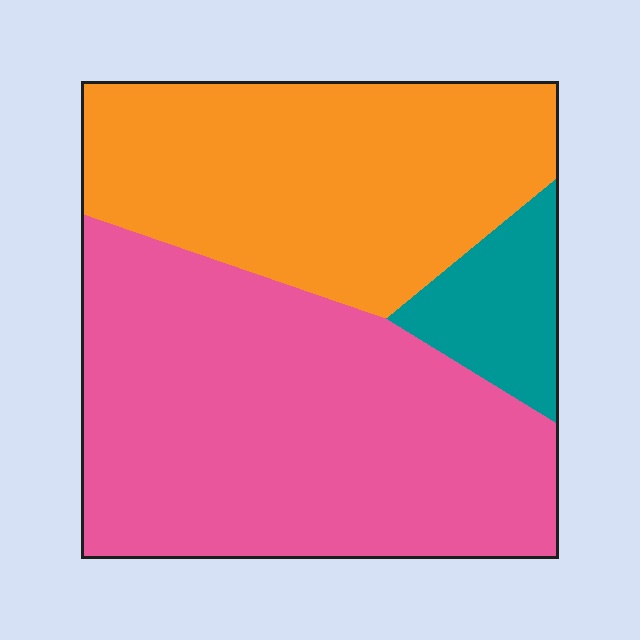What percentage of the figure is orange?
Orange takes up about three eighths (3/8) of the figure.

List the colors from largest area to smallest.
From largest to smallest: pink, orange, teal.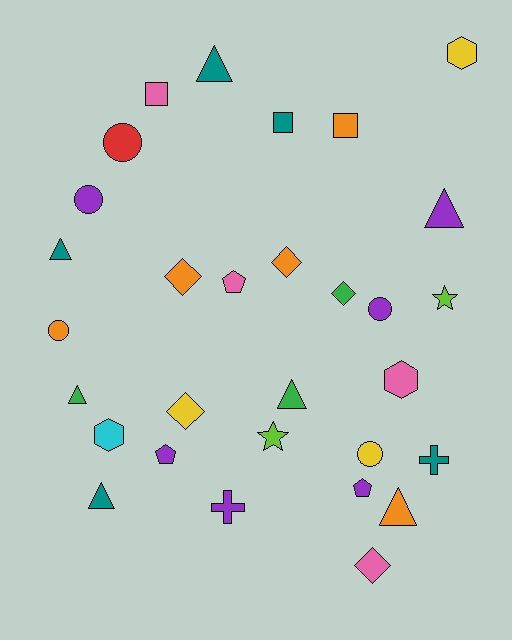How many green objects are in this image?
There are 3 green objects.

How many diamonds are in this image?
There are 5 diamonds.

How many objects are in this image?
There are 30 objects.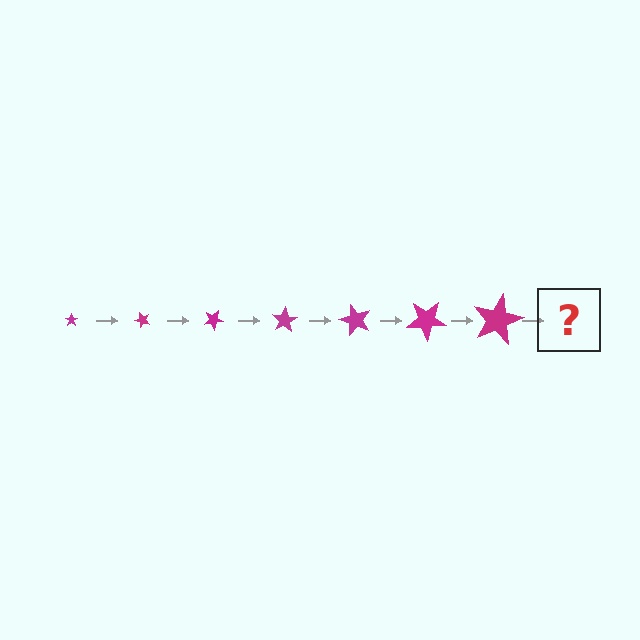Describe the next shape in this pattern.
It should be a star, larger than the previous one and rotated 350 degrees from the start.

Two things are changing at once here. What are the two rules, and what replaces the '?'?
The two rules are that the star grows larger each step and it rotates 50 degrees each step. The '?' should be a star, larger than the previous one and rotated 350 degrees from the start.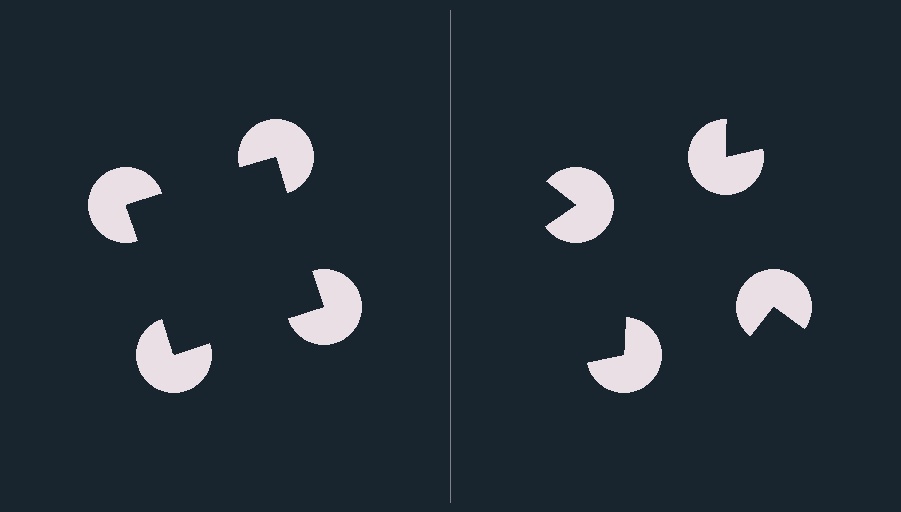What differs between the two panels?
The pac-man discs are positioned identically on both sides; only the wedge orientations differ. On the left they align to a square; on the right they are misaligned.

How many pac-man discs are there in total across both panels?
8 — 4 on each side.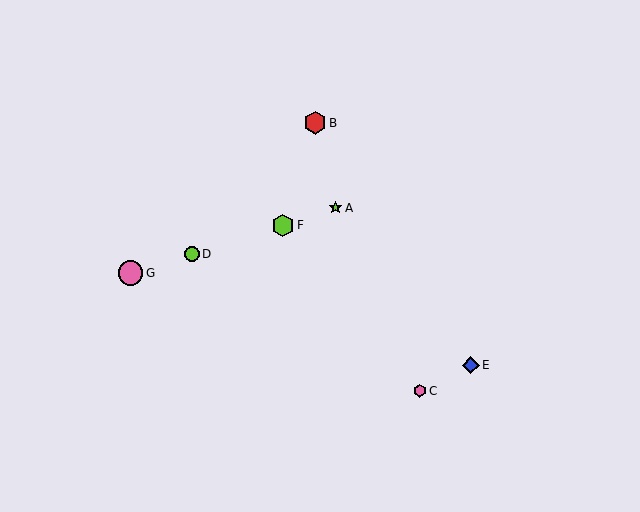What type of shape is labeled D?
Shape D is a lime circle.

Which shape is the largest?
The pink circle (labeled G) is the largest.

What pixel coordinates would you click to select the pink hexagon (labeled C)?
Click at (420, 391) to select the pink hexagon C.